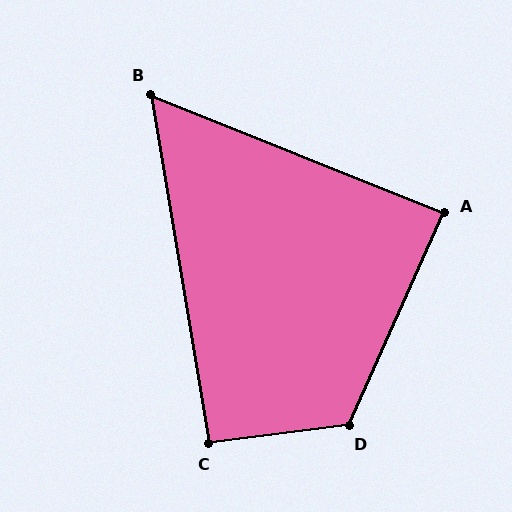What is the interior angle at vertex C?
Approximately 92 degrees (approximately right).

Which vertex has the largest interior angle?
D, at approximately 121 degrees.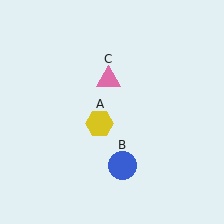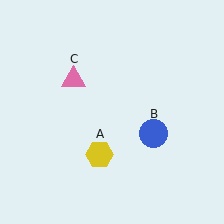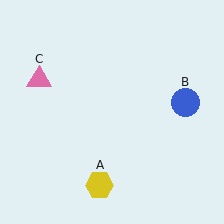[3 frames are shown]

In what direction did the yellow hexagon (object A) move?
The yellow hexagon (object A) moved down.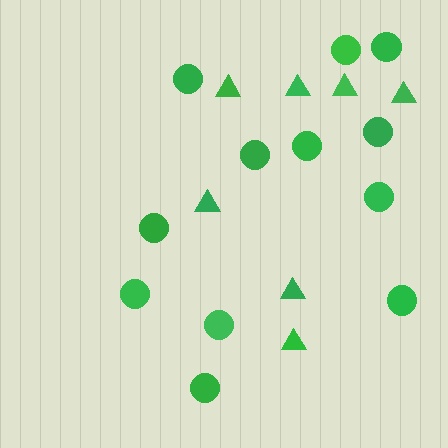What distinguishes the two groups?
There are 2 groups: one group of triangles (7) and one group of circles (12).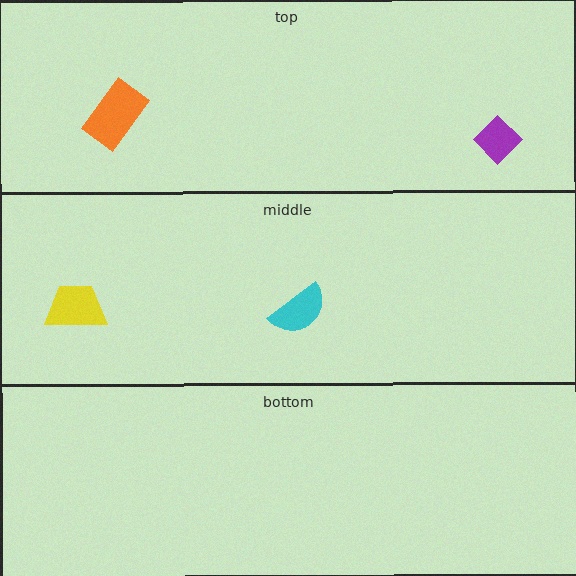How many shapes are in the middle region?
2.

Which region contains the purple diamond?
The top region.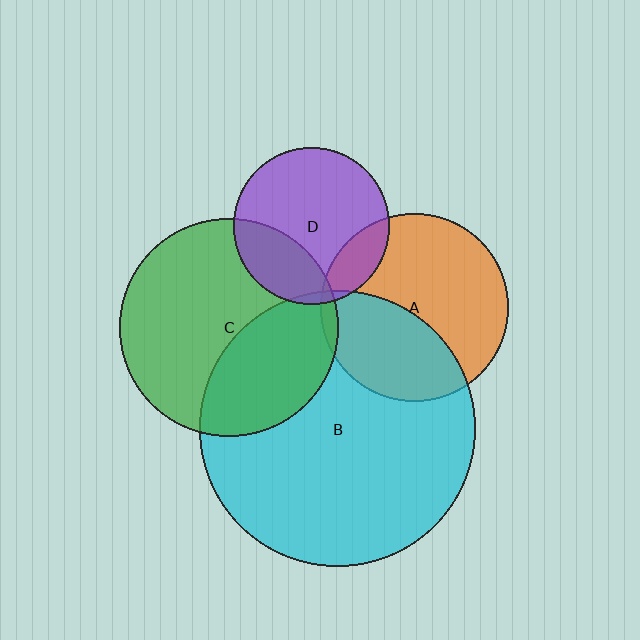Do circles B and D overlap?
Yes.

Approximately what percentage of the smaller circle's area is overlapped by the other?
Approximately 5%.